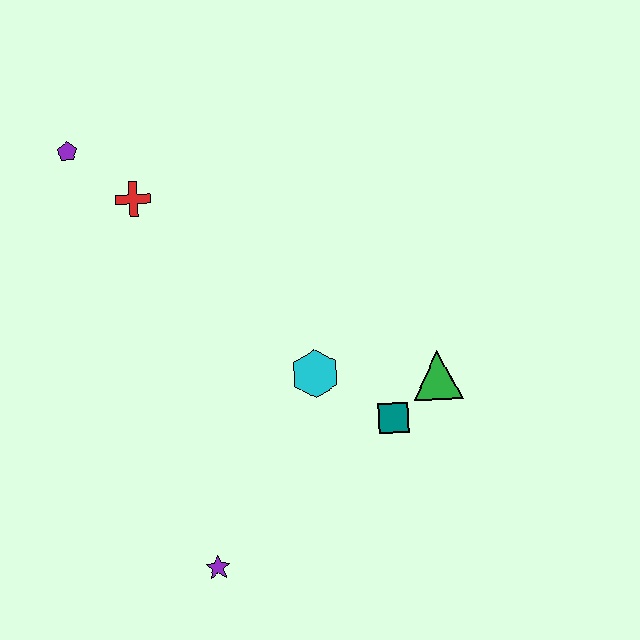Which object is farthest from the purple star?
The purple pentagon is farthest from the purple star.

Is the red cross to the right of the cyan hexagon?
No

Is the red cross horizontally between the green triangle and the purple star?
No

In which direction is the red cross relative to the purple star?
The red cross is above the purple star.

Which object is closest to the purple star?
The cyan hexagon is closest to the purple star.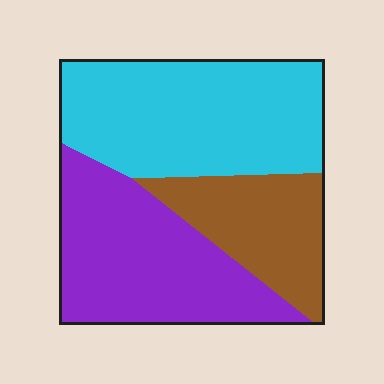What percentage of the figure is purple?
Purple takes up between a third and a half of the figure.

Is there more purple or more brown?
Purple.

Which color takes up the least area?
Brown, at roughly 20%.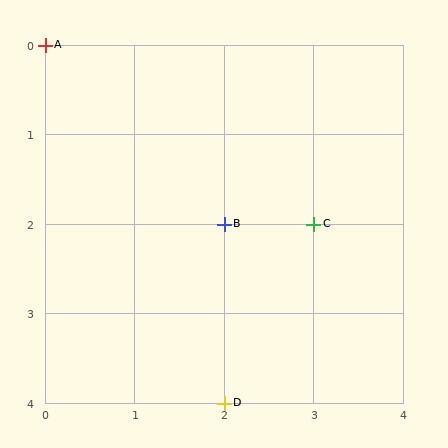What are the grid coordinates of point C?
Point C is at grid coordinates (3, 2).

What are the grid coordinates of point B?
Point B is at grid coordinates (2, 2).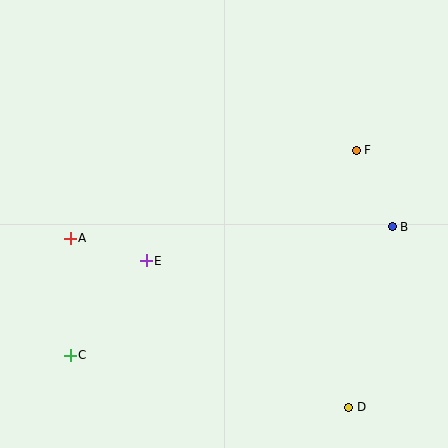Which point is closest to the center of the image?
Point E at (146, 261) is closest to the center.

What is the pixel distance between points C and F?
The distance between C and F is 352 pixels.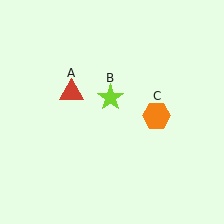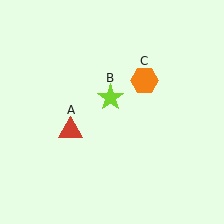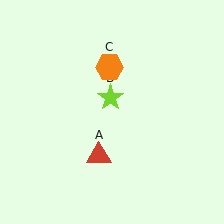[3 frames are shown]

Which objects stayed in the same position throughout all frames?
Lime star (object B) remained stationary.